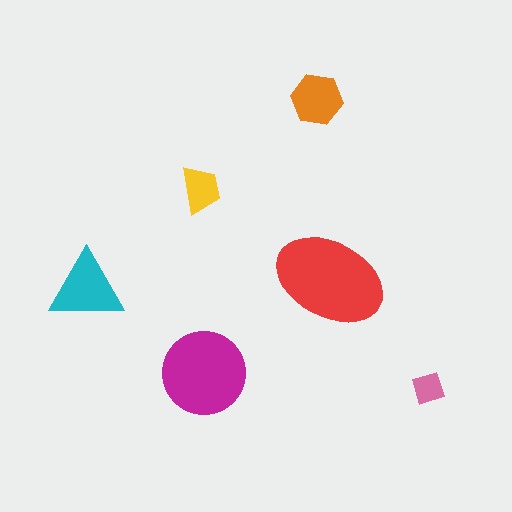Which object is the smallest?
The pink diamond.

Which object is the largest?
The red ellipse.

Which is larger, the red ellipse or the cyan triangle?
The red ellipse.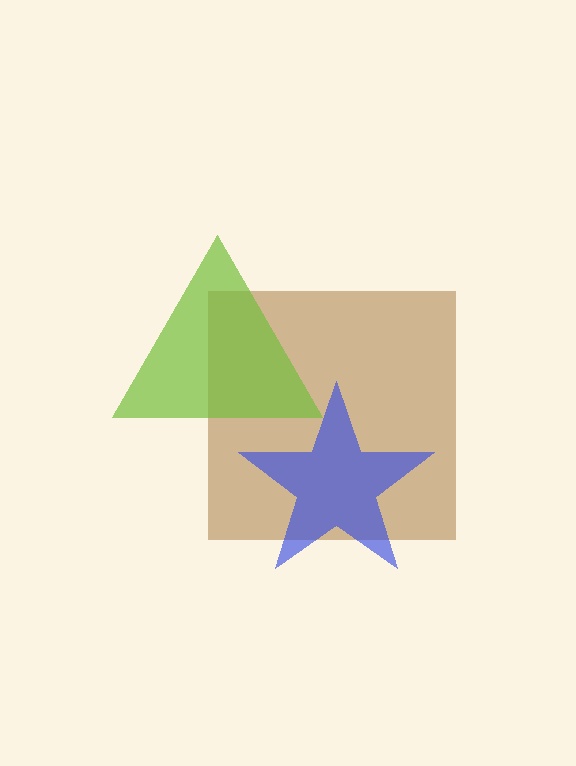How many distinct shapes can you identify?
There are 3 distinct shapes: a brown square, a lime triangle, a blue star.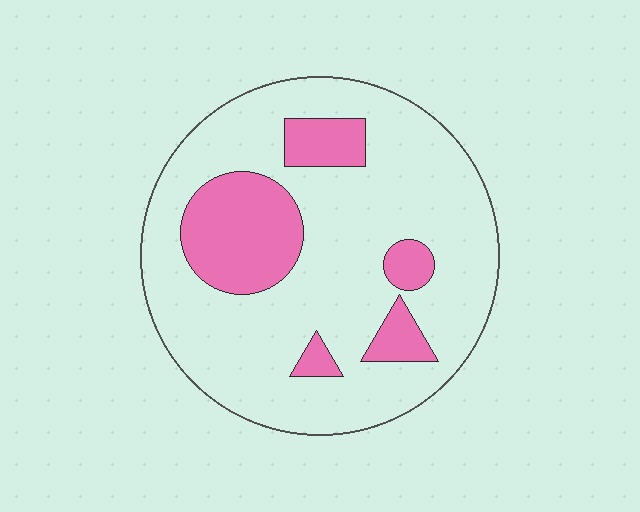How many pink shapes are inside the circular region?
5.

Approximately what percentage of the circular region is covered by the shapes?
Approximately 20%.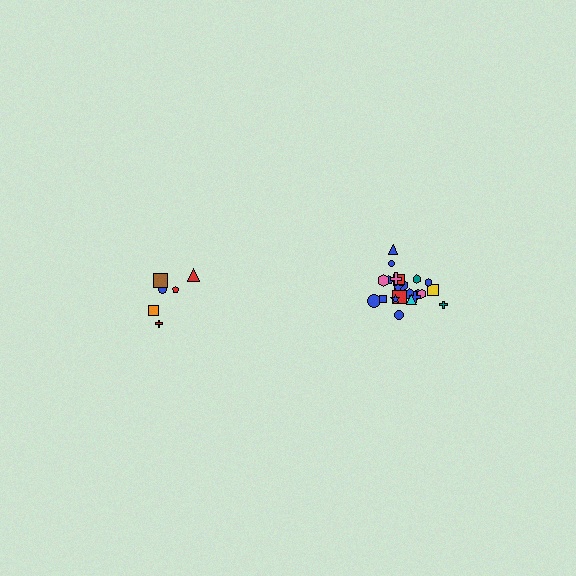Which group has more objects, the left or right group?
The right group.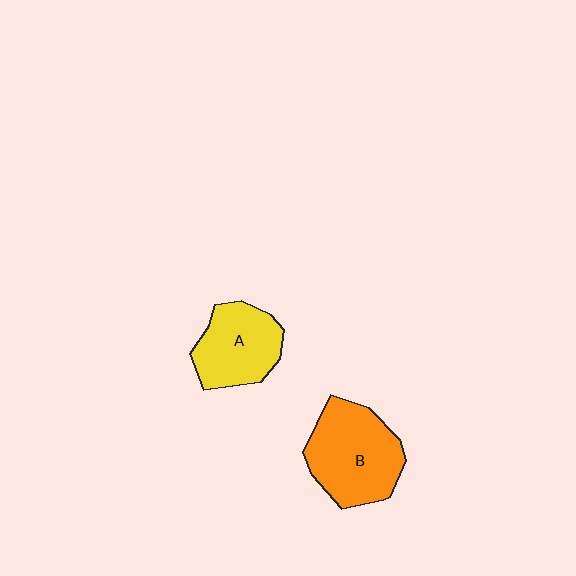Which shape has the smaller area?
Shape A (yellow).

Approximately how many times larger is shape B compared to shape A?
Approximately 1.3 times.